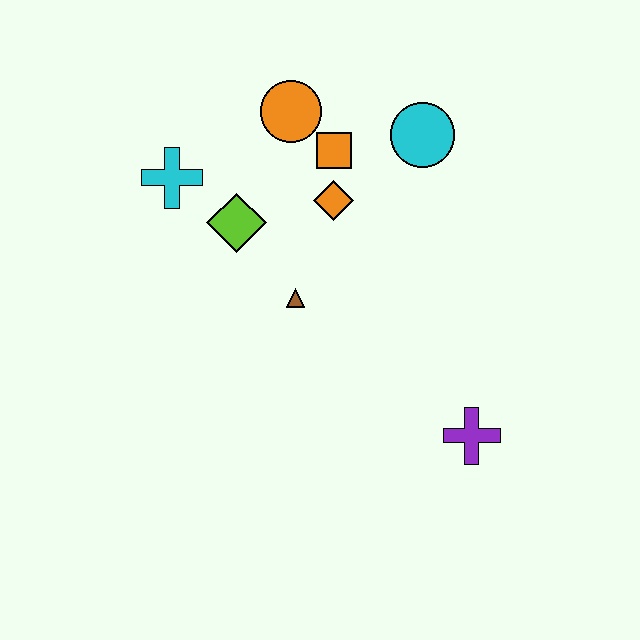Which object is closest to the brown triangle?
The lime diamond is closest to the brown triangle.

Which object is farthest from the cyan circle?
The purple cross is farthest from the cyan circle.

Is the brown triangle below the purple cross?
No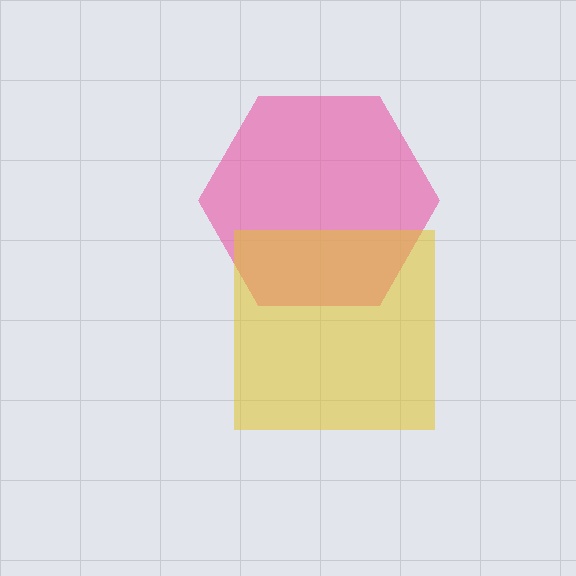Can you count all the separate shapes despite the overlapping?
Yes, there are 2 separate shapes.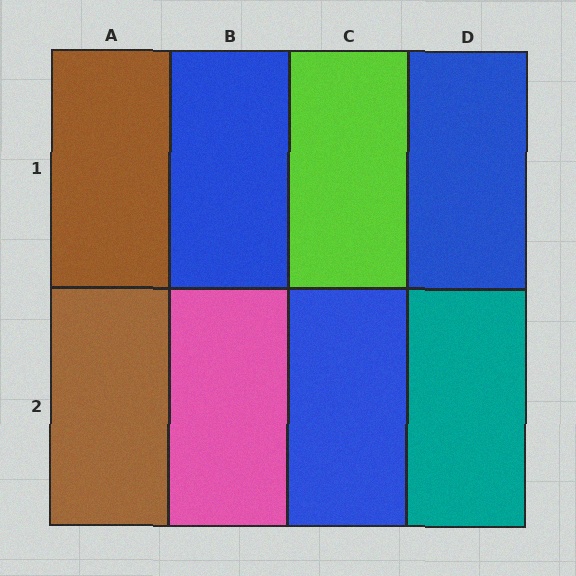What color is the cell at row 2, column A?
Brown.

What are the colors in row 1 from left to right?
Brown, blue, lime, blue.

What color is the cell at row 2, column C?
Blue.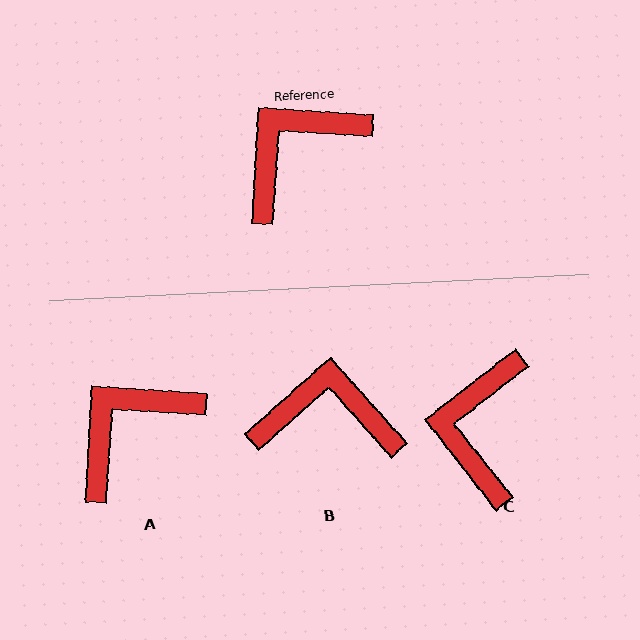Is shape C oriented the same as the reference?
No, it is off by about 42 degrees.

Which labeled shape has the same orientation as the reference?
A.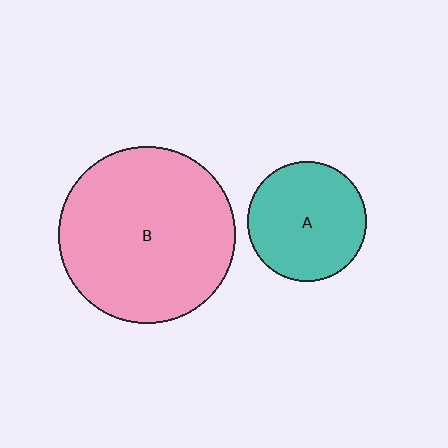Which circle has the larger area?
Circle B (pink).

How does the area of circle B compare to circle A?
Approximately 2.2 times.